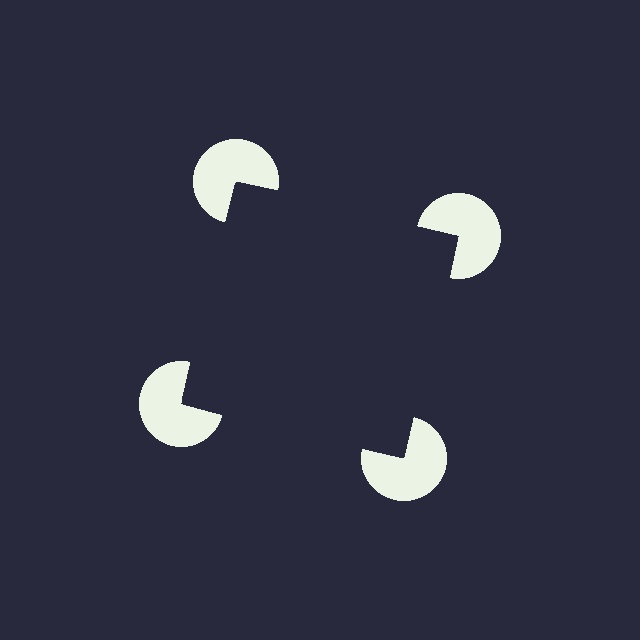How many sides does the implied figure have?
4 sides.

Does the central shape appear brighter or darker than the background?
It typically appears slightly darker than the background, even though no actual brightness change is drawn.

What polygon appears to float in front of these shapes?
An illusory square — its edges are inferred from the aligned wedge cuts in the pac-man discs, not physically drawn.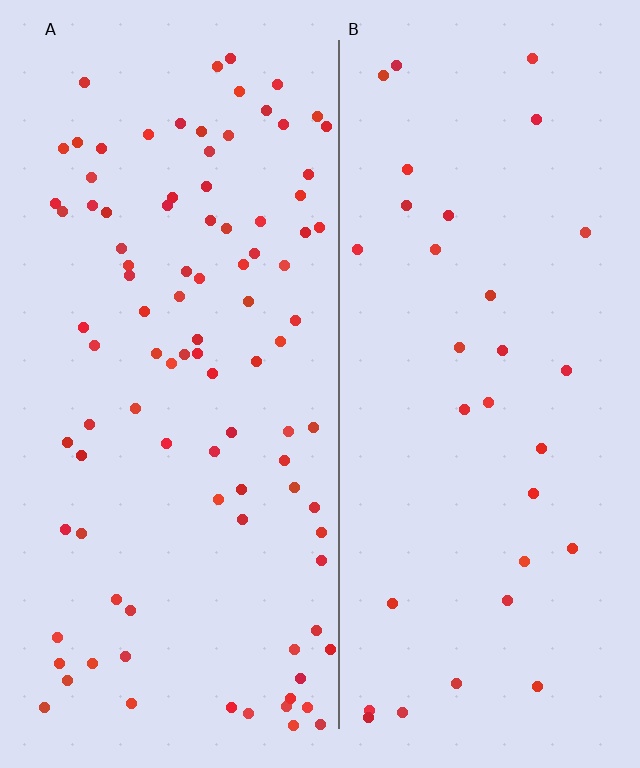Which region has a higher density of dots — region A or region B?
A (the left).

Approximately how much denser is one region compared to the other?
Approximately 3.0× — region A over region B.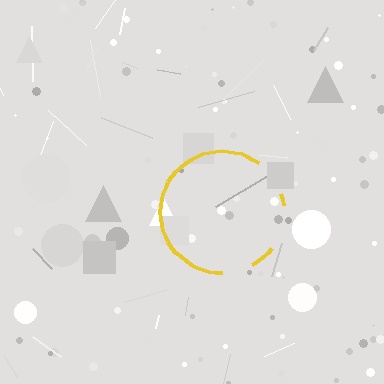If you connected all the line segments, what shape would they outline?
They would outline a circle.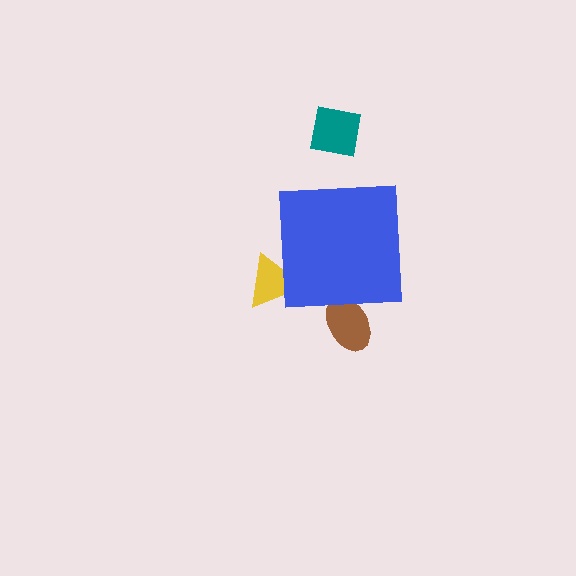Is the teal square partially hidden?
No, the teal square is fully visible.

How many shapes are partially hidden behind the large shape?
2 shapes are partially hidden.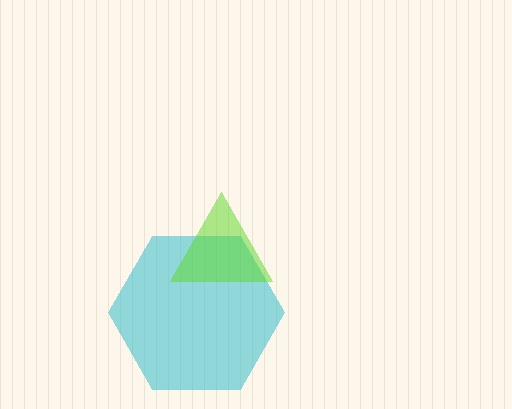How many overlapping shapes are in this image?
There are 2 overlapping shapes in the image.